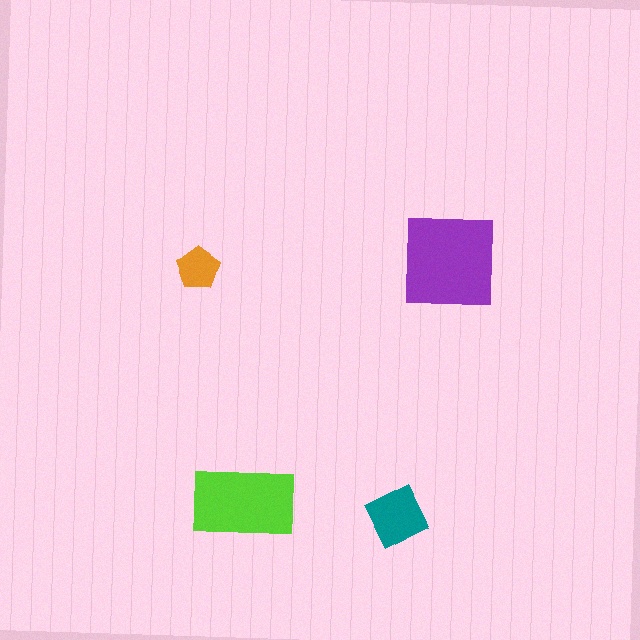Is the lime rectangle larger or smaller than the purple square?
Smaller.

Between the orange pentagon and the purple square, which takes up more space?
The purple square.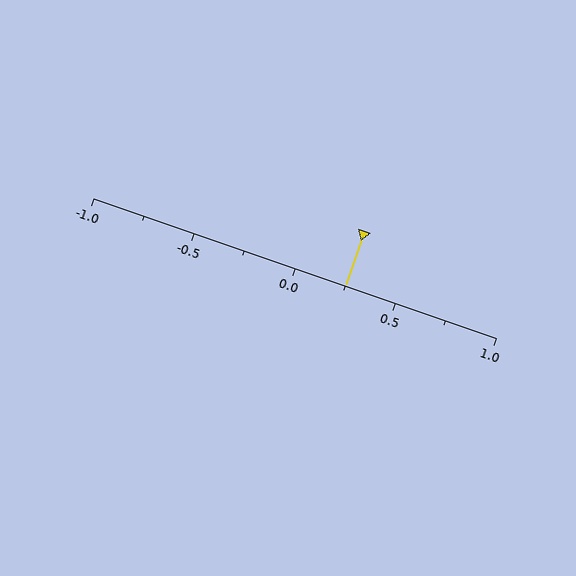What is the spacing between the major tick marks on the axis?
The major ticks are spaced 0.5 apart.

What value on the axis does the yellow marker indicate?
The marker indicates approximately 0.25.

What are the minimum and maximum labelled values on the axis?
The axis runs from -1.0 to 1.0.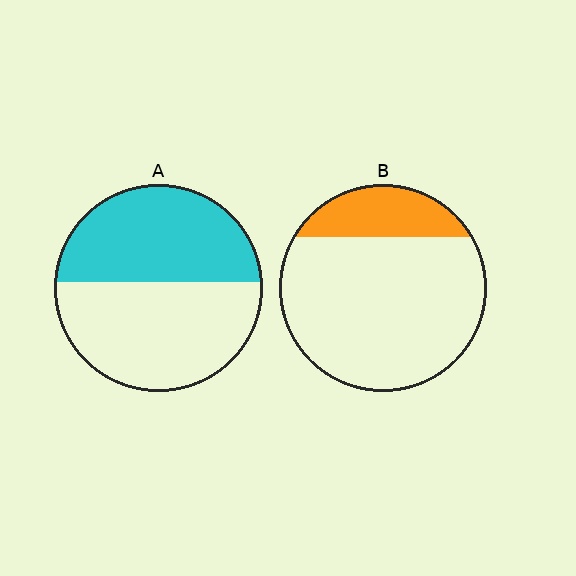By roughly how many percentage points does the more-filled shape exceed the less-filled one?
By roughly 25 percentage points (A over B).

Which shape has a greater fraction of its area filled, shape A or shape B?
Shape A.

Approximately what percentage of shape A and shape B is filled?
A is approximately 45% and B is approximately 20%.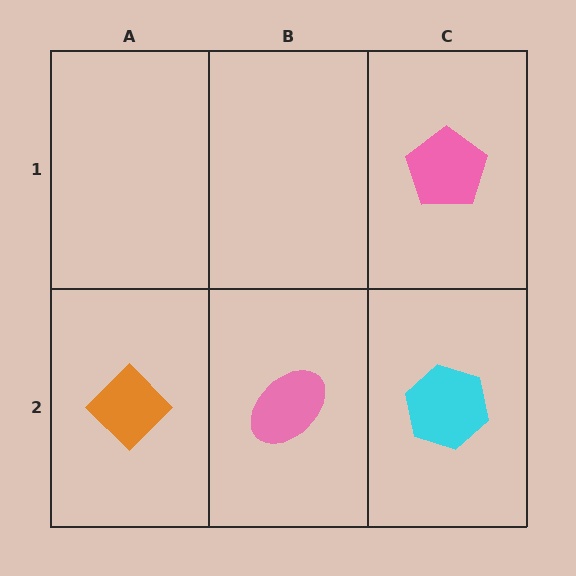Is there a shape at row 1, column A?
No, that cell is empty.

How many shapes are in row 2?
3 shapes.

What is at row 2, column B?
A pink ellipse.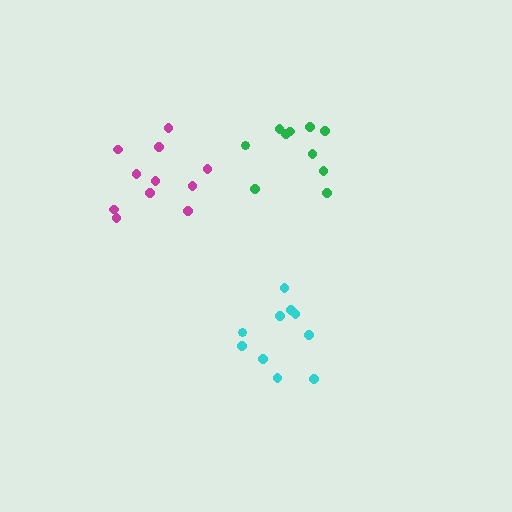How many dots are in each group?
Group 1: 10 dots, Group 2: 10 dots, Group 3: 11 dots (31 total).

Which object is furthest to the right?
The green cluster is rightmost.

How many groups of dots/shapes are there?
There are 3 groups.